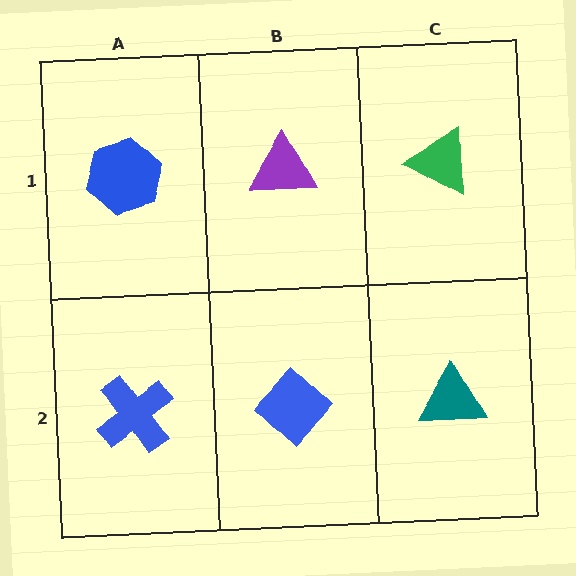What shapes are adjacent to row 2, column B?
A purple triangle (row 1, column B), a blue cross (row 2, column A), a teal triangle (row 2, column C).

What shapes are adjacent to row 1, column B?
A blue diamond (row 2, column B), a blue hexagon (row 1, column A), a green triangle (row 1, column C).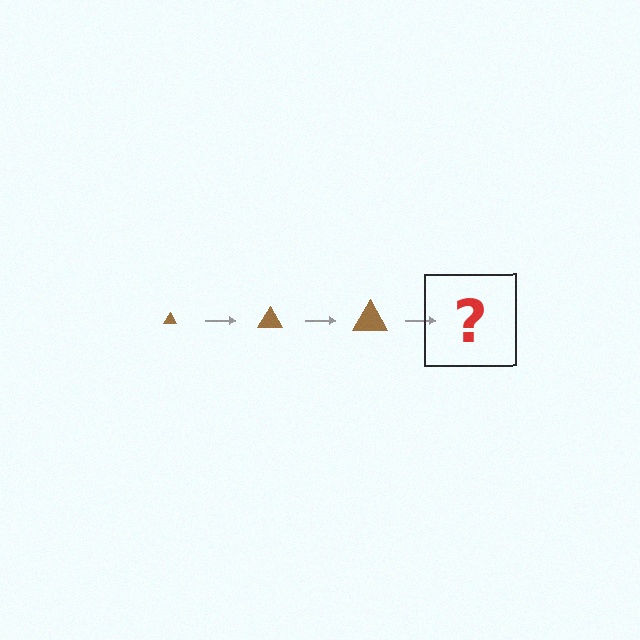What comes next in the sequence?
The next element should be a brown triangle, larger than the previous one.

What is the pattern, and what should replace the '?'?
The pattern is that the triangle gets progressively larger each step. The '?' should be a brown triangle, larger than the previous one.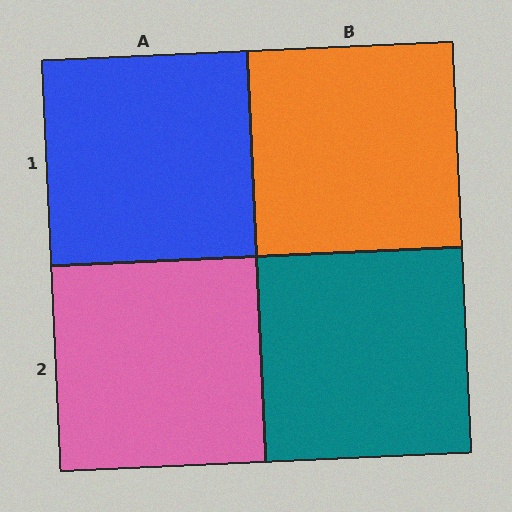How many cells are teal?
1 cell is teal.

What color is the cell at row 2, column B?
Teal.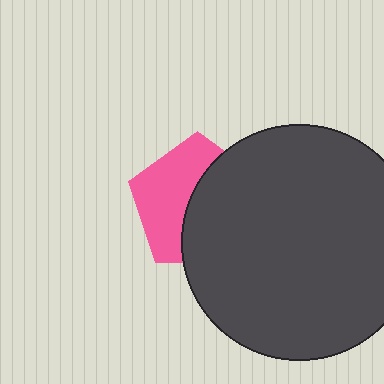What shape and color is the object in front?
The object in front is a dark gray circle.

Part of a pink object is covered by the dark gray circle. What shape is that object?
It is a pentagon.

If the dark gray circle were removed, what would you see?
You would see the complete pink pentagon.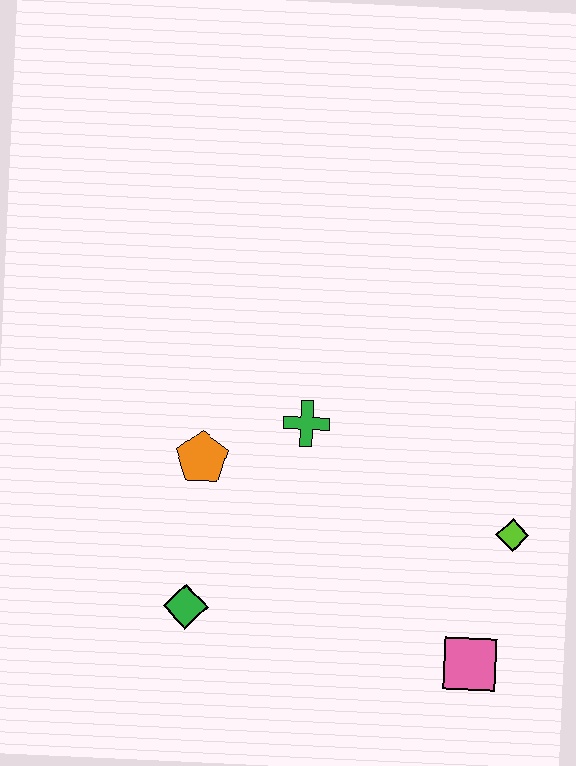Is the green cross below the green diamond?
No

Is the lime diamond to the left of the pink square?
No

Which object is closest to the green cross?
The orange pentagon is closest to the green cross.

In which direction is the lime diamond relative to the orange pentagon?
The lime diamond is to the right of the orange pentagon.